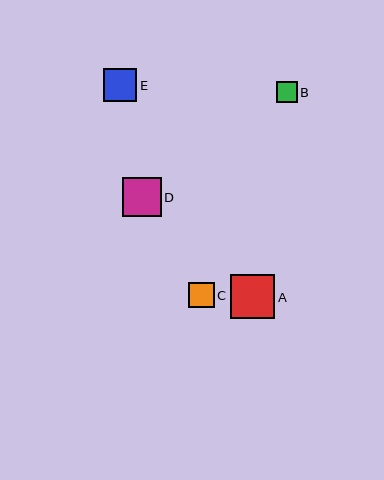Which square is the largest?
Square A is the largest with a size of approximately 44 pixels.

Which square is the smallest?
Square B is the smallest with a size of approximately 21 pixels.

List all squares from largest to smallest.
From largest to smallest: A, D, E, C, B.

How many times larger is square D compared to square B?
Square D is approximately 1.9 times the size of square B.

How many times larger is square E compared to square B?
Square E is approximately 1.6 times the size of square B.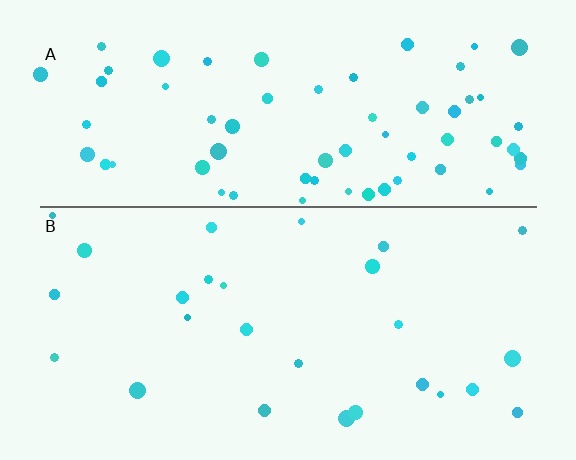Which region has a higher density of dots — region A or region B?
A (the top).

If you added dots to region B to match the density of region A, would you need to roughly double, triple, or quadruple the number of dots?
Approximately triple.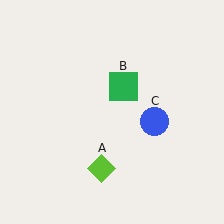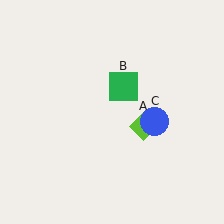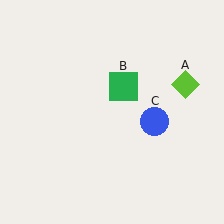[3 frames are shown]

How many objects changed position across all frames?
1 object changed position: lime diamond (object A).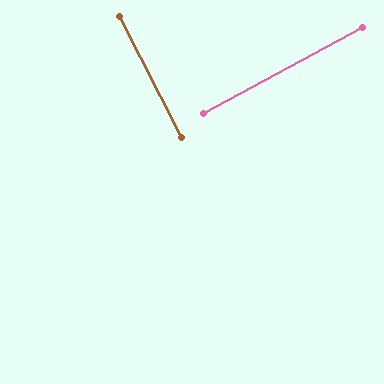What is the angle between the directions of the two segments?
Approximately 89 degrees.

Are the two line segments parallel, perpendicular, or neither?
Perpendicular — they meet at approximately 89°.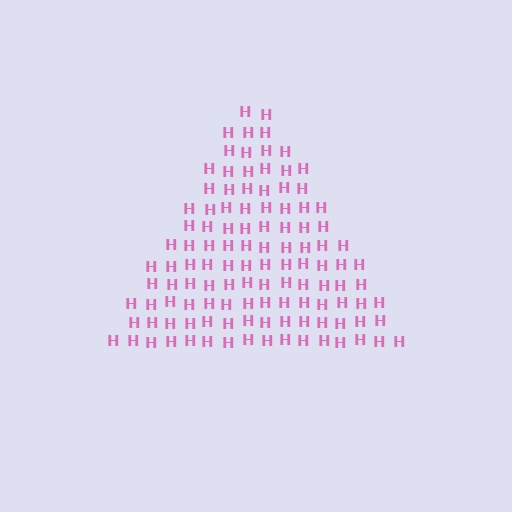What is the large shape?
The large shape is a triangle.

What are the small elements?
The small elements are letter H's.